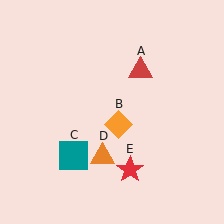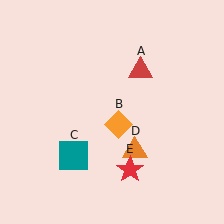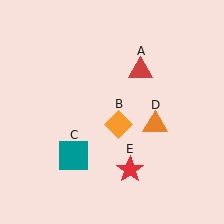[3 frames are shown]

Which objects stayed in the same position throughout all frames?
Red triangle (object A) and orange diamond (object B) and teal square (object C) and red star (object E) remained stationary.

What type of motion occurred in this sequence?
The orange triangle (object D) rotated counterclockwise around the center of the scene.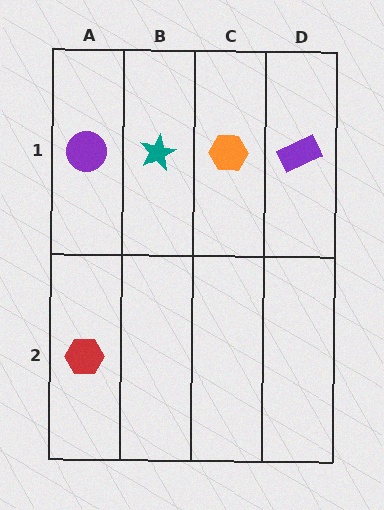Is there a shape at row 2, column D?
No, that cell is empty.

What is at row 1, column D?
A purple rectangle.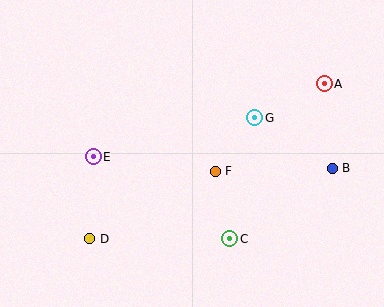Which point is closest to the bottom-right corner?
Point B is closest to the bottom-right corner.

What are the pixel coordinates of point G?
Point G is at (255, 118).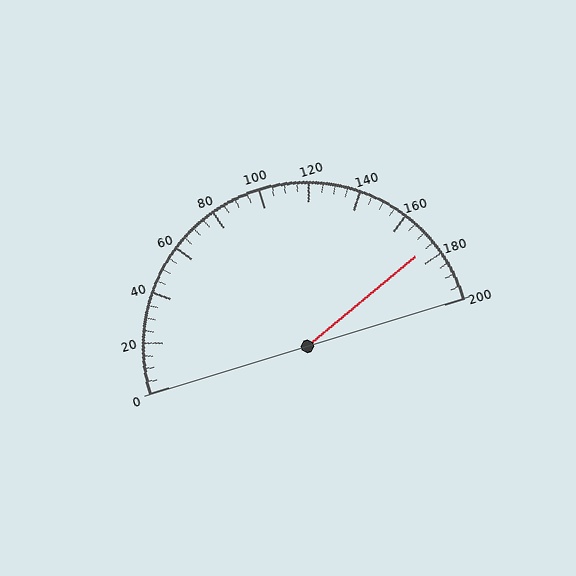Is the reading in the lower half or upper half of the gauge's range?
The reading is in the upper half of the range (0 to 200).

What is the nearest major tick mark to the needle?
The nearest major tick mark is 180.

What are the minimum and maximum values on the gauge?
The gauge ranges from 0 to 200.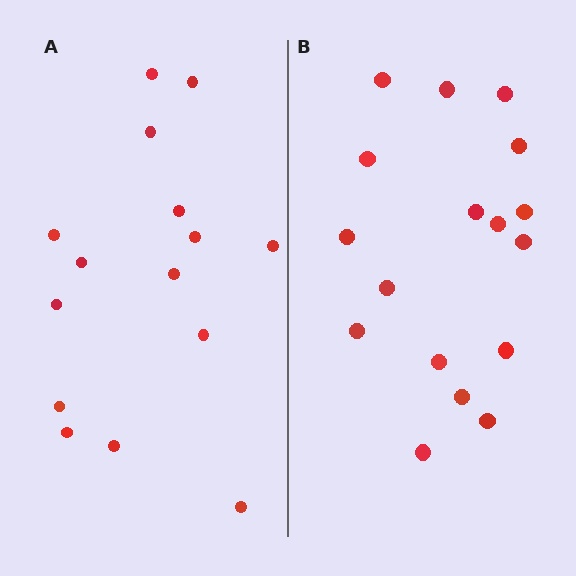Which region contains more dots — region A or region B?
Region B (the right region) has more dots.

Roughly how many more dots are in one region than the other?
Region B has just a few more — roughly 2 or 3 more dots than region A.